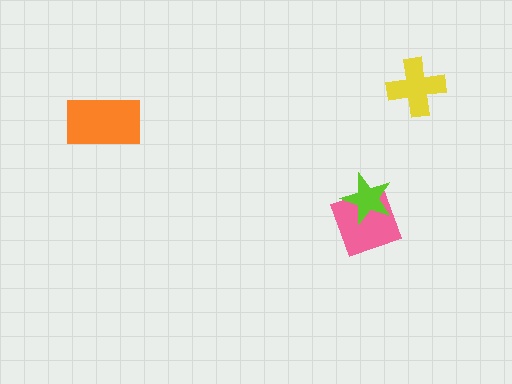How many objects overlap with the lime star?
1 object overlaps with the lime star.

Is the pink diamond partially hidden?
Yes, it is partially covered by another shape.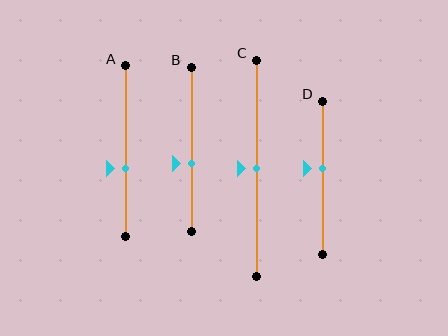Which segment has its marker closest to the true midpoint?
Segment C has its marker closest to the true midpoint.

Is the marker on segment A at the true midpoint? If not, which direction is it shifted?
No, the marker on segment A is shifted downward by about 10% of the segment length.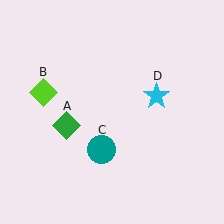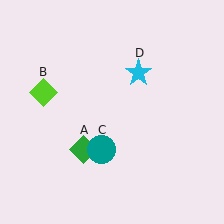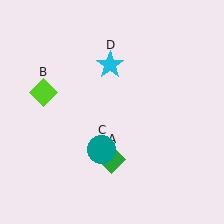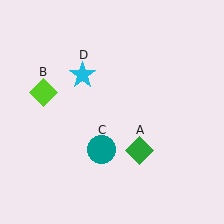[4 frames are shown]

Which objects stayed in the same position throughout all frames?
Lime diamond (object B) and teal circle (object C) remained stationary.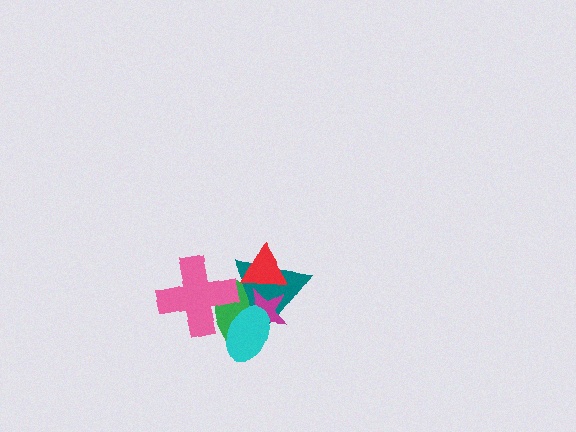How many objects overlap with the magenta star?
4 objects overlap with the magenta star.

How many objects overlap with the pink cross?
2 objects overlap with the pink cross.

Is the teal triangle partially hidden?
Yes, it is partially covered by another shape.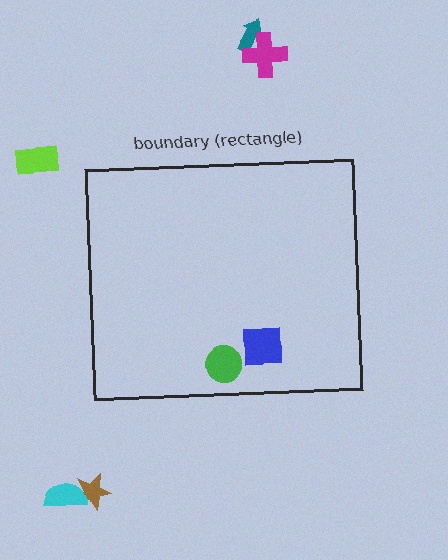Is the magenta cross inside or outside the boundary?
Outside.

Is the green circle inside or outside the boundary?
Inside.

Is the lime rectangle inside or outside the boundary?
Outside.